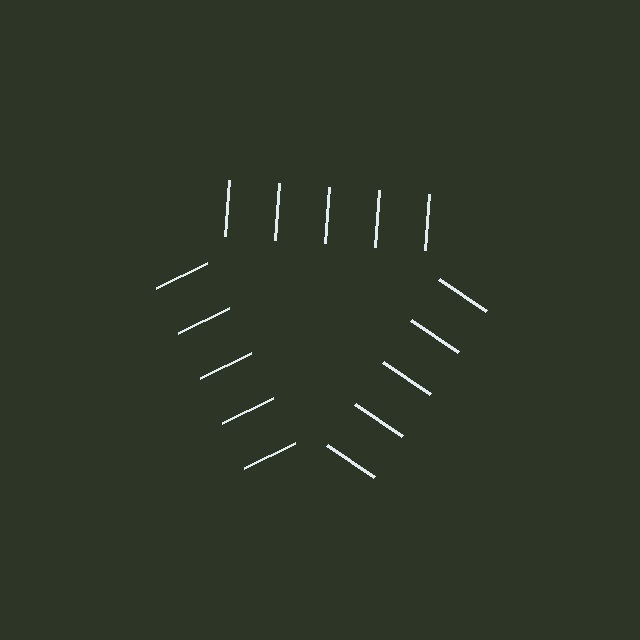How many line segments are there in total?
15 — 5 along each of the 3 edges.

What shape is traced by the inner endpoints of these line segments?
An illusory triangle — the line segments terminate on its edges but no continuous stroke is drawn.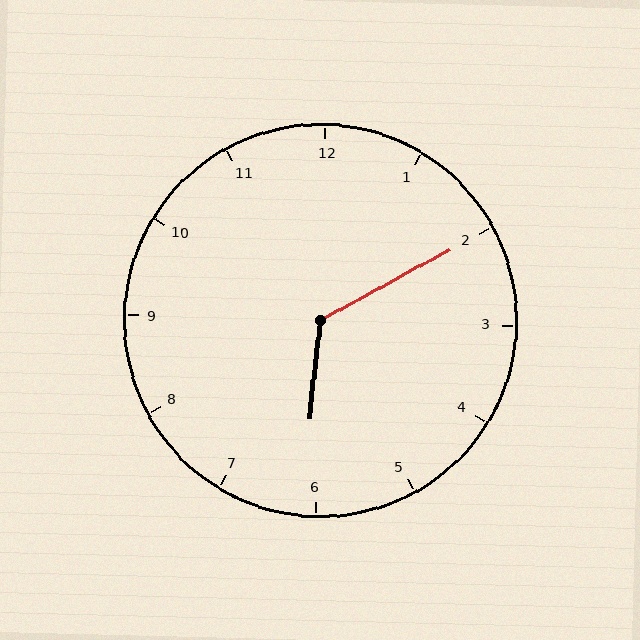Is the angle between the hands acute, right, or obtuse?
It is obtuse.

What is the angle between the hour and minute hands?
Approximately 125 degrees.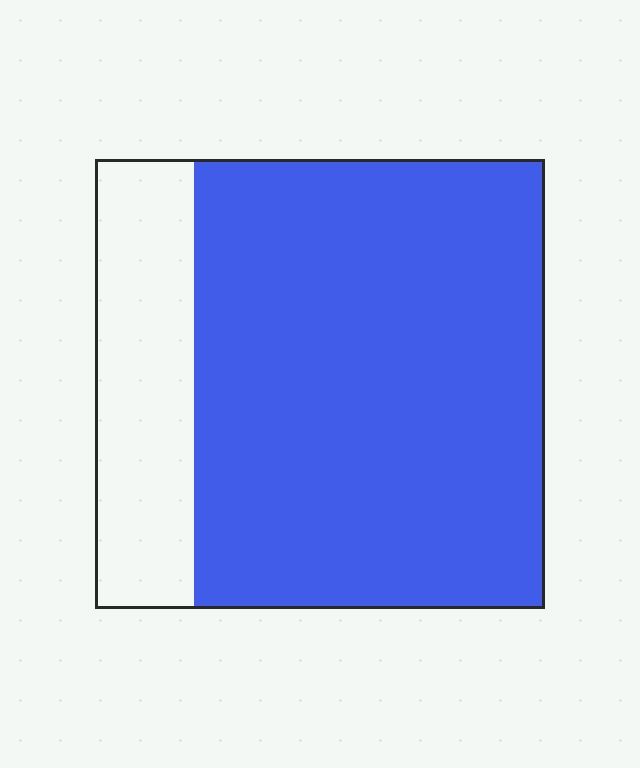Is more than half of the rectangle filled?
Yes.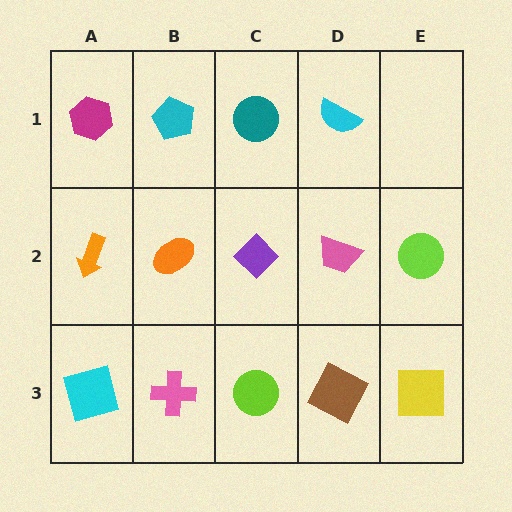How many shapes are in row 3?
5 shapes.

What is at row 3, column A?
A cyan square.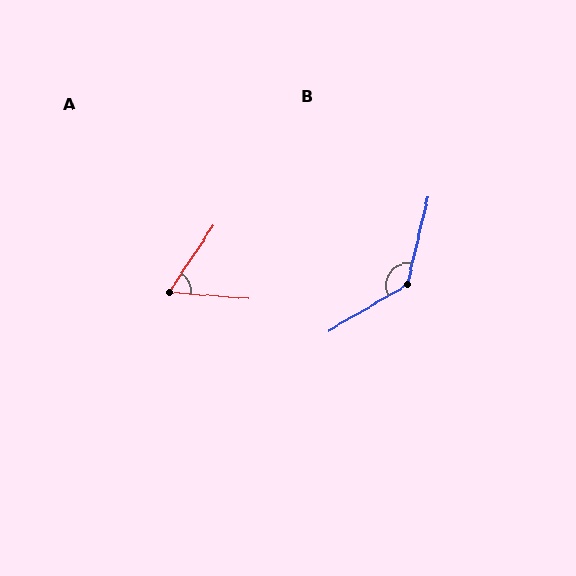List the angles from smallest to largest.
A (61°), B (134°).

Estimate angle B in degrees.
Approximately 134 degrees.